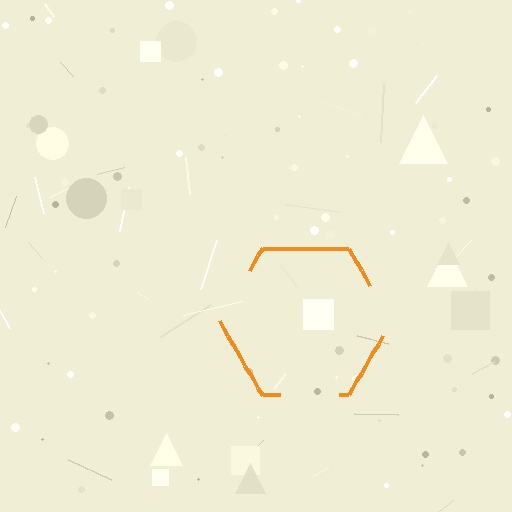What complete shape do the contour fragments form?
The contour fragments form a hexagon.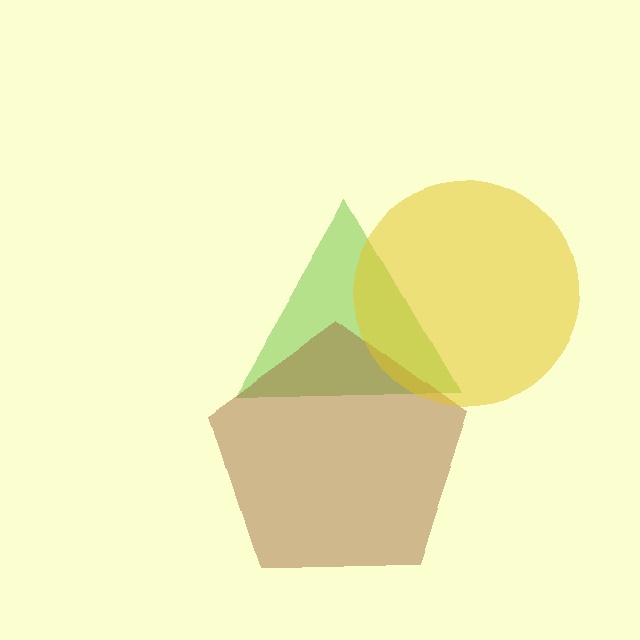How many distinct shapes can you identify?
There are 3 distinct shapes: a lime triangle, a brown pentagon, a yellow circle.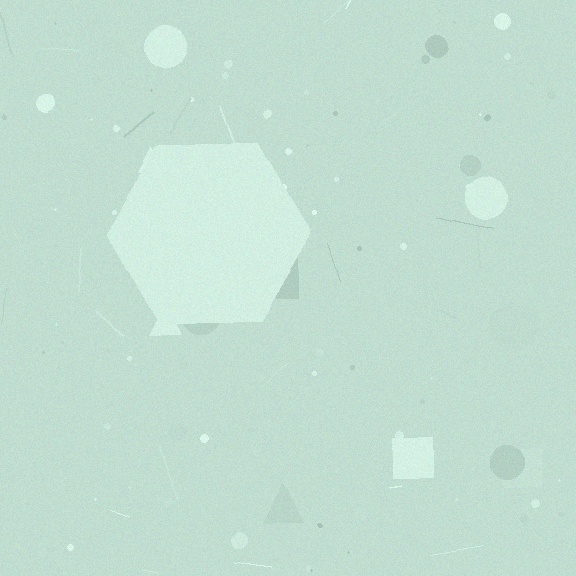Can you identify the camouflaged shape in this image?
The camouflaged shape is a hexagon.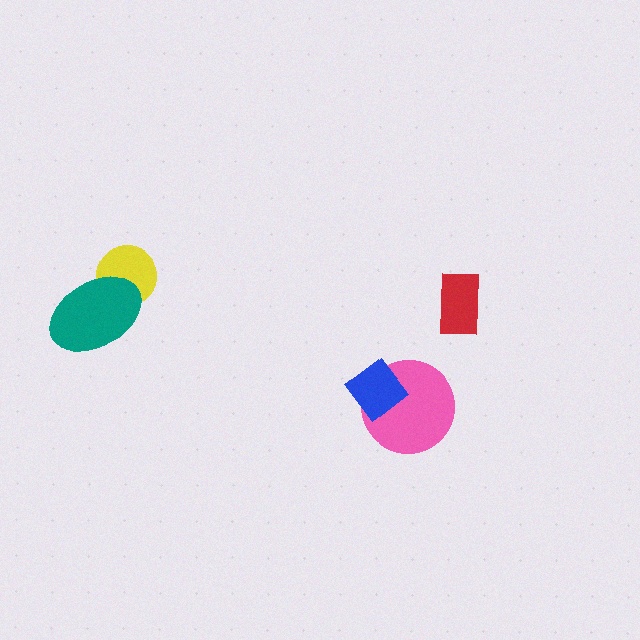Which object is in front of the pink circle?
The blue diamond is in front of the pink circle.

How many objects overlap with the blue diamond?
1 object overlaps with the blue diamond.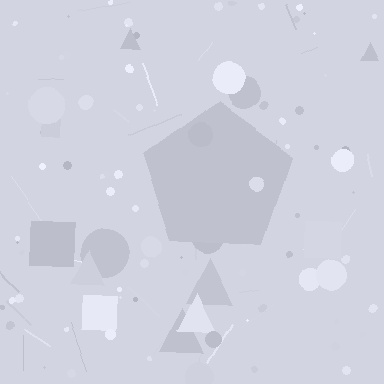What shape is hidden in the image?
A pentagon is hidden in the image.